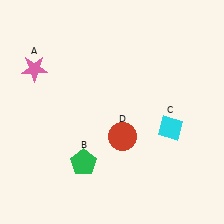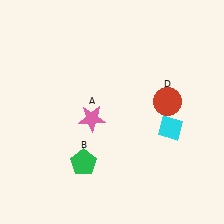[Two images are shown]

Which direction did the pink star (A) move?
The pink star (A) moved right.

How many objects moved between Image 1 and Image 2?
2 objects moved between the two images.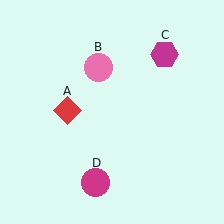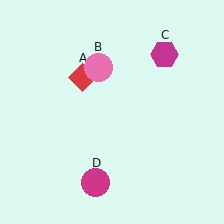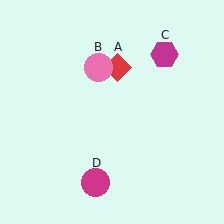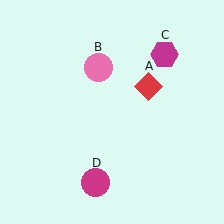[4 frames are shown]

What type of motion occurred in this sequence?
The red diamond (object A) rotated clockwise around the center of the scene.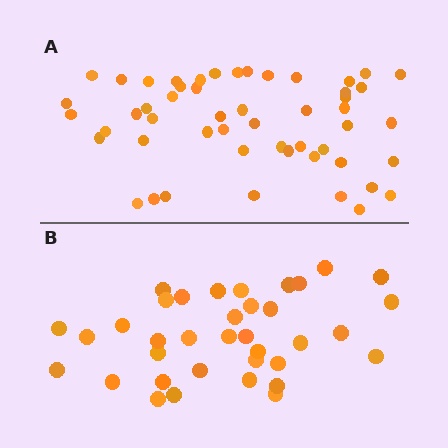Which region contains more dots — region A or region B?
Region A (the top region) has more dots.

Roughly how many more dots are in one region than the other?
Region A has approximately 15 more dots than region B.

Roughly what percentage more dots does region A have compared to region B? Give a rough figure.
About 45% more.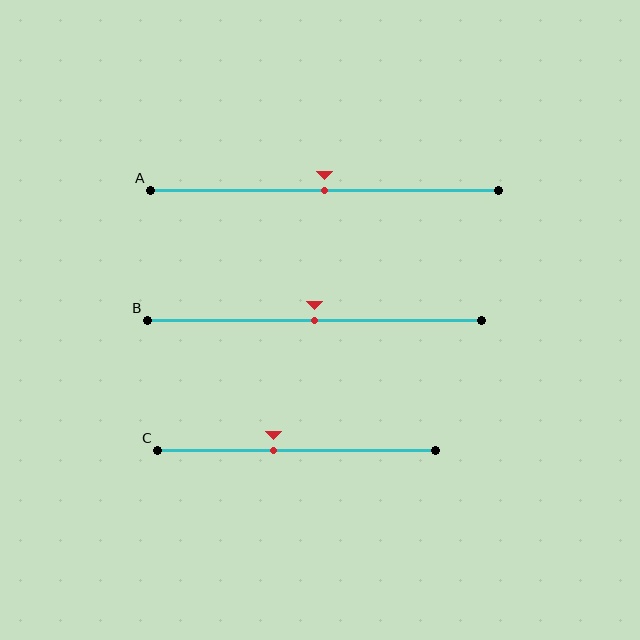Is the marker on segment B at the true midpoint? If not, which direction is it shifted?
Yes, the marker on segment B is at the true midpoint.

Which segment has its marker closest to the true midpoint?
Segment A has its marker closest to the true midpoint.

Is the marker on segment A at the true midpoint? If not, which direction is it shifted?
Yes, the marker on segment A is at the true midpoint.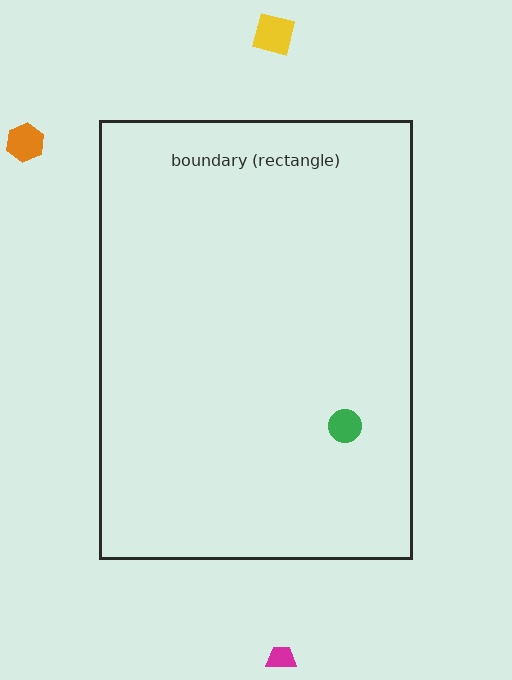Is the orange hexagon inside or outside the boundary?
Outside.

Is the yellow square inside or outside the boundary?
Outside.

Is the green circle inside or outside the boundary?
Inside.